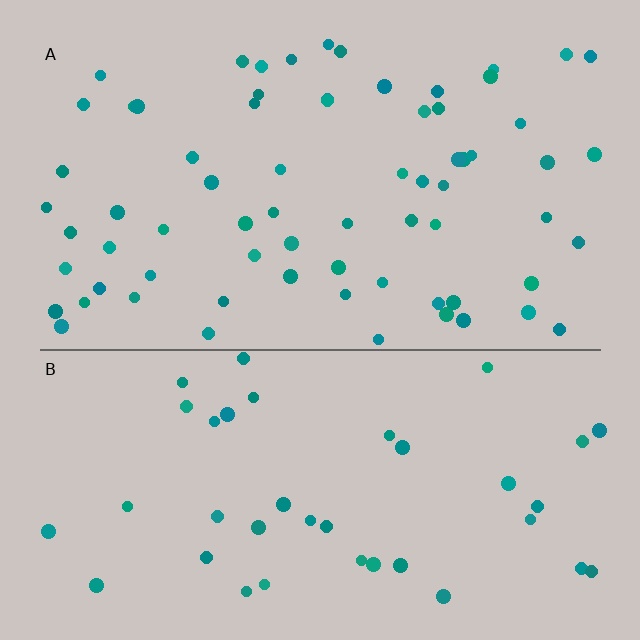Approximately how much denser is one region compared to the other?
Approximately 1.8× — region A over region B.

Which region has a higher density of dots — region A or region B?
A (the top).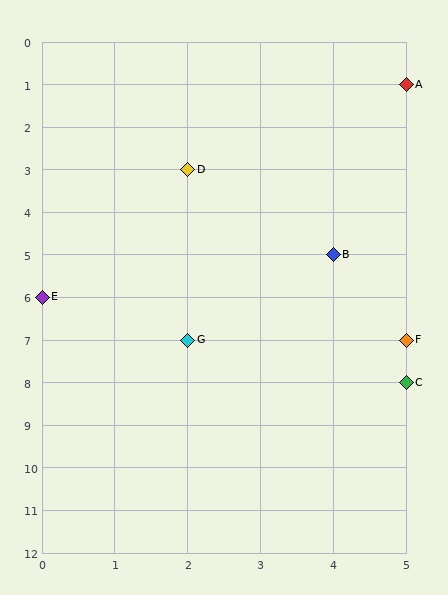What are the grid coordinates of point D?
Point D is at grid coordinates (2, 3).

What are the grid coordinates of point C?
Point C is at grid coordinates (5, 8).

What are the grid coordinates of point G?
Point G is at grid coordinates (2, 7).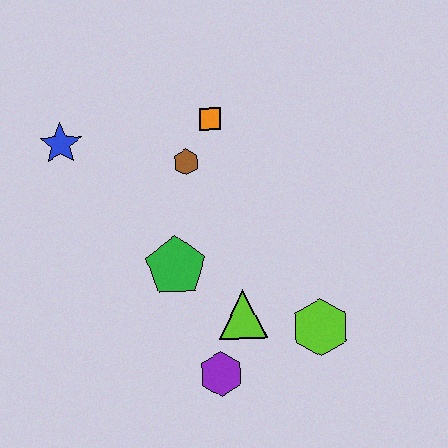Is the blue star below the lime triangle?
No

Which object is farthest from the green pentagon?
The blue star is farthest from the green pentagon.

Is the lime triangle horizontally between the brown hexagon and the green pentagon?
No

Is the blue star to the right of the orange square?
No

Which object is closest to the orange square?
The brown hexagon is closest to the orange square.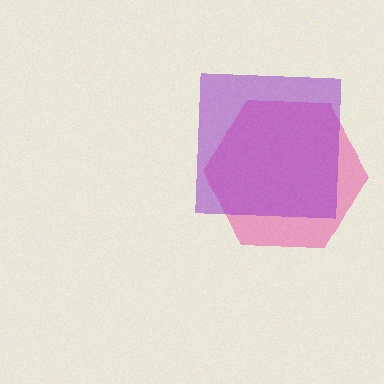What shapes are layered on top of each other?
The layered shapes are: a pink hexagon, a purple square.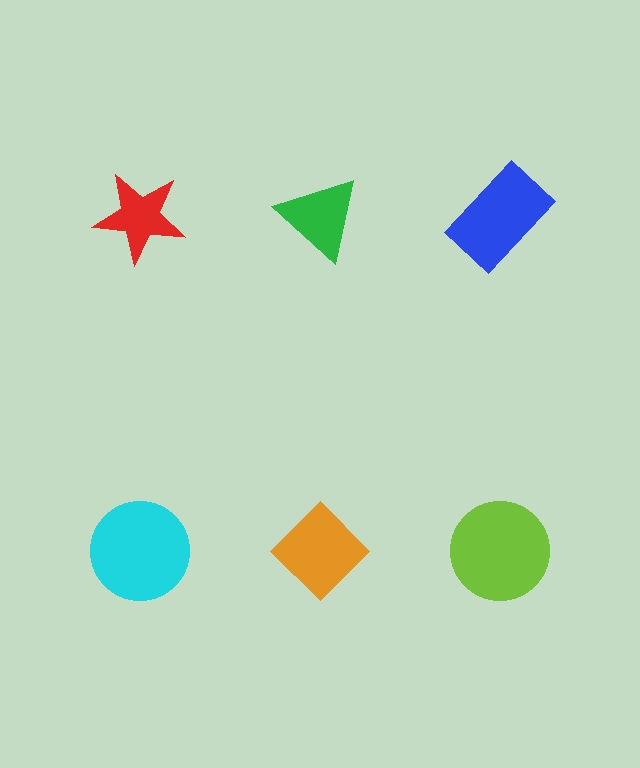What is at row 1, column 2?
A green triangle.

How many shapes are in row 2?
3 shapes.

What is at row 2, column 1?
A cyan circle.